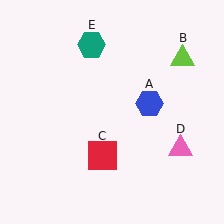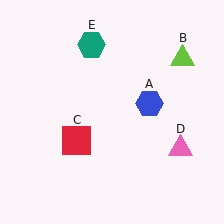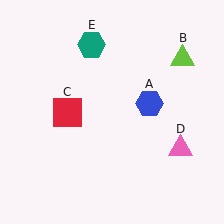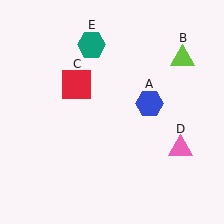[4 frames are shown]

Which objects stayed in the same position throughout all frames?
Blue hexagon (object A) and lime triangle (object B) and pink triangle (object D) and teal hexagon (object E) remained stationary.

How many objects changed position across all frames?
1 object changed position: red square (object C).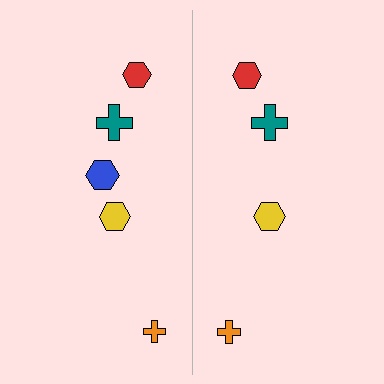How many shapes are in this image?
There are 9 shapes in this image.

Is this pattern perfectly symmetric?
No, the pattern is not perfectly symmetric. A blue hexagon is missing from the right side.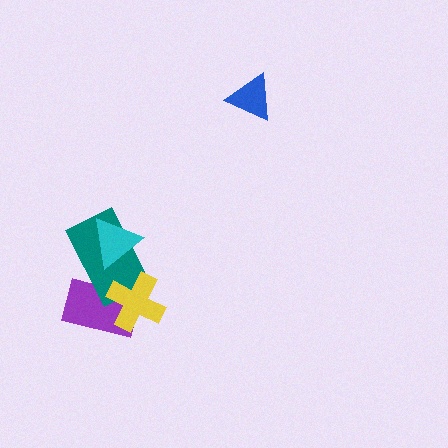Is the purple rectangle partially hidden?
Yes, it is partially covered by another shape.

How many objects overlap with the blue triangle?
0 objects overlap with the blue triangle.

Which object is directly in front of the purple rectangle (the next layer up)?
The teal rectangle is directly in front of the purple rectangle.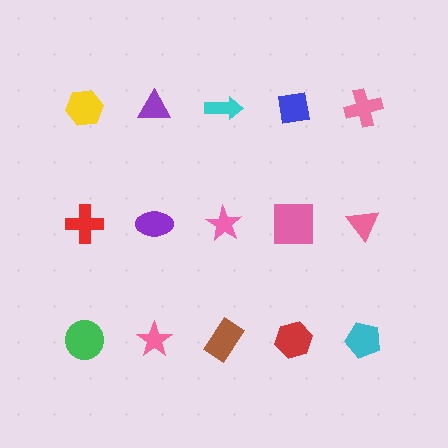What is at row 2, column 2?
A purple ellipse.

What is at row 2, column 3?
A pink star.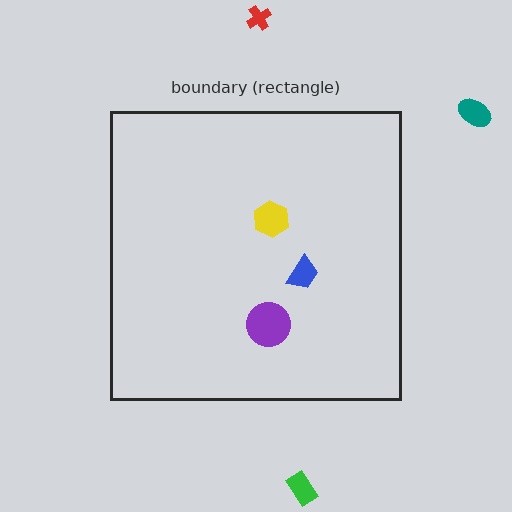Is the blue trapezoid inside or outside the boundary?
Inside.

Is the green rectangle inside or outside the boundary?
Outside.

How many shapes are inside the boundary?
3 inside, 3 outside.